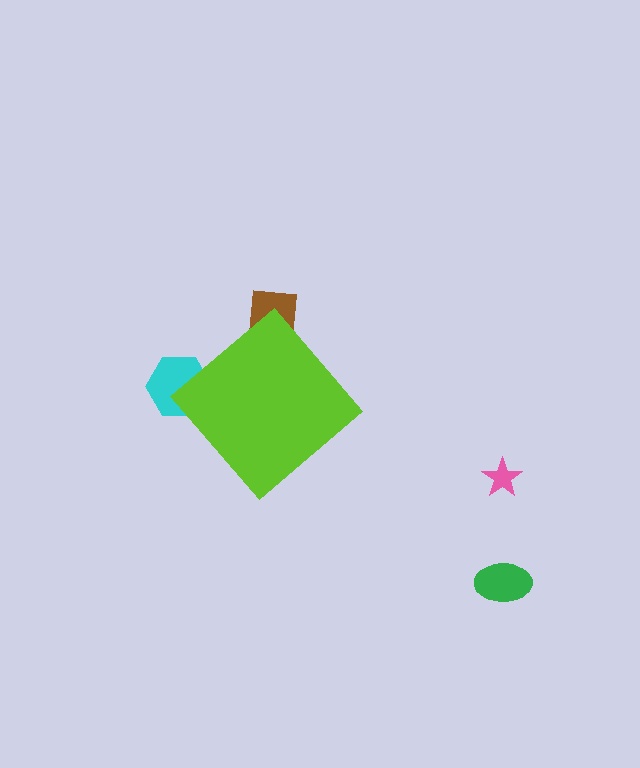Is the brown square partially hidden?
Yes, the brown square is partially hidden behind the lime diamond.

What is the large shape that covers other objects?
A lime diamond.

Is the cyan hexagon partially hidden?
Yes, the cyan hexagon is partially hidden behind the lime diamond.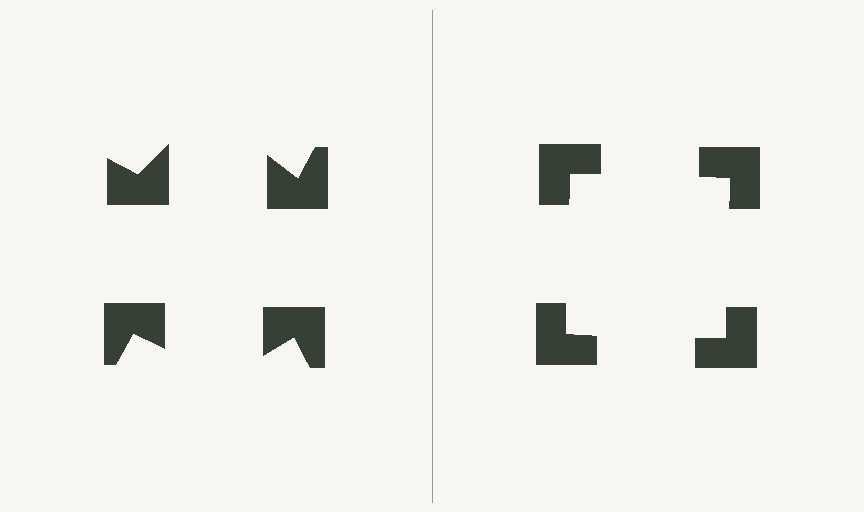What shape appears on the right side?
An illusory square.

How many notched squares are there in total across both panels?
8 — 4 on each side.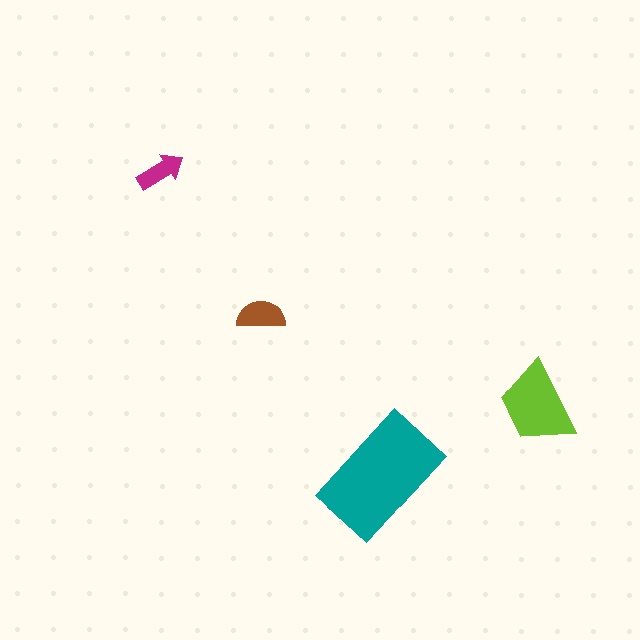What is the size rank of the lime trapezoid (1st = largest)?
2nd.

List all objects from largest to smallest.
The teal rectangle, the lime trapezoid, the brown semicircle, the magenta arrow.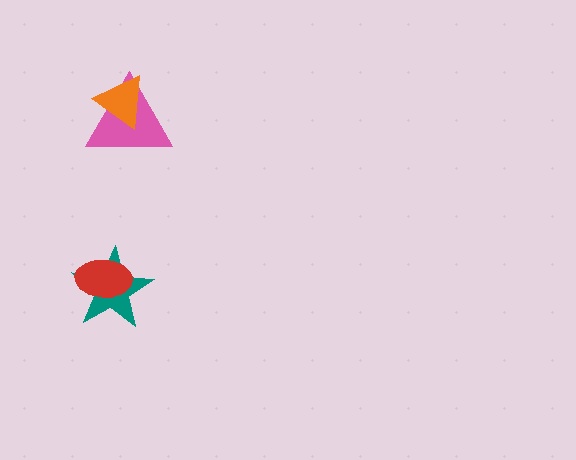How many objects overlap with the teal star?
1 object overlaps with the teal star.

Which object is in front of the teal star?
The red ellipse is in front of the teal star.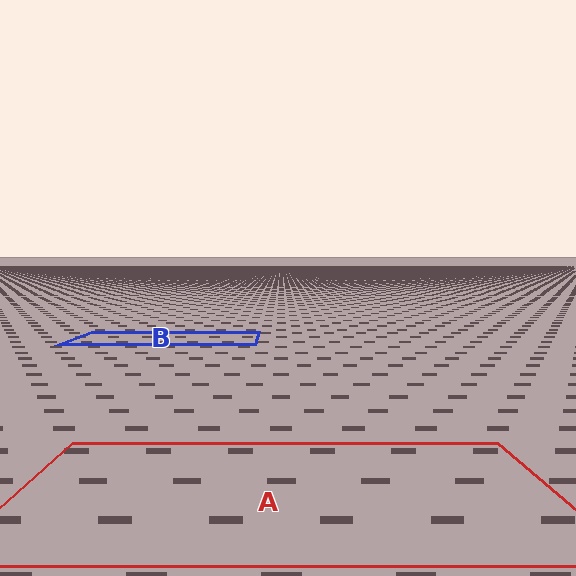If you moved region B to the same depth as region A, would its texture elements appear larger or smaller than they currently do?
They would appear larger. At a closer depth, the same texture elements are projected at a bigger on-screen size.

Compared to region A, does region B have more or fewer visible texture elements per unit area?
Region B has more texture elements per unit area — they are packed more densely because it is farther away.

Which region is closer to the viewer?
Region A is closer. The texture elements there are larger and more spread out.